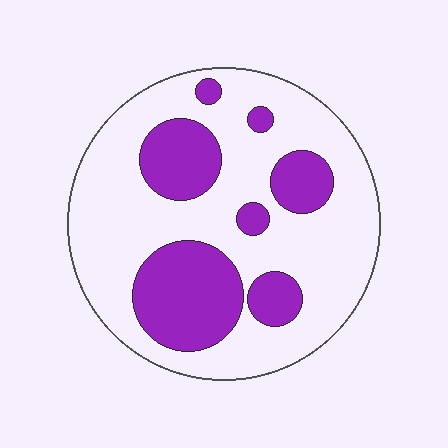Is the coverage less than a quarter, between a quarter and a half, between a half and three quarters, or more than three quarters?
Between a quarter and a half.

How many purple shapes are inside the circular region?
7.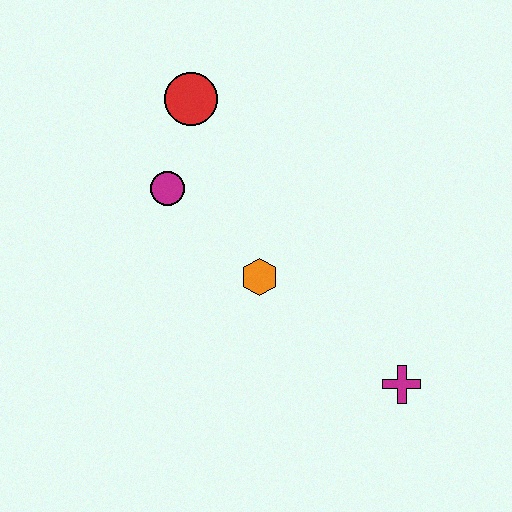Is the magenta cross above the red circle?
No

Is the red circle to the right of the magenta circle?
Yes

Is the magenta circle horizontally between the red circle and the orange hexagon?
No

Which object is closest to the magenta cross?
The orange hexagon is closest to the magenta cross.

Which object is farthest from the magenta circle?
The magenta cross is farthest from the magenta circle.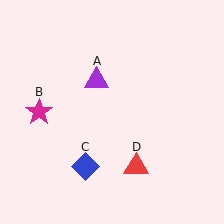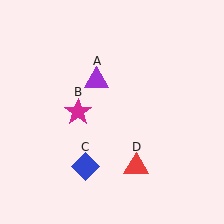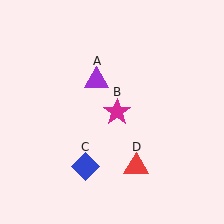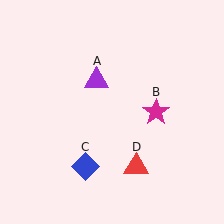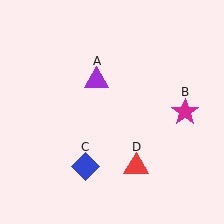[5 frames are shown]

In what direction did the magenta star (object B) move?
The magenta star (object B) moved right.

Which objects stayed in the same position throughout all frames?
Purple triangle (object A) and blue diamond (object C) and red triangle (object D) remained stationary.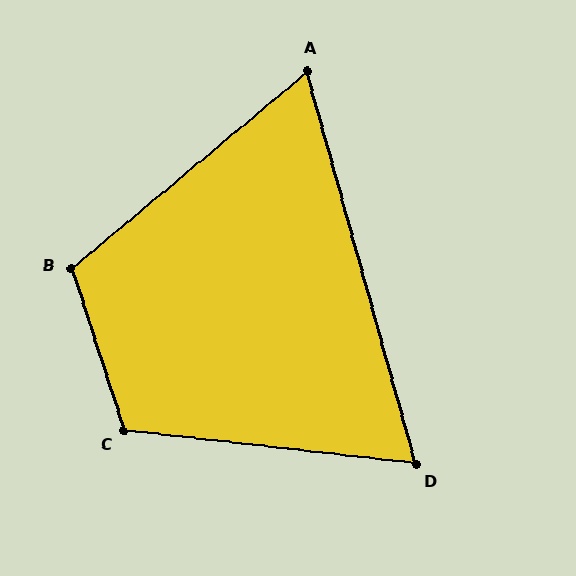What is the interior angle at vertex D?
Approximately 68 degrees (acute).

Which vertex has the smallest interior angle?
A, at approximately 66 degrees.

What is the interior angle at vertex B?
Approximately 112 degrees (obtuse).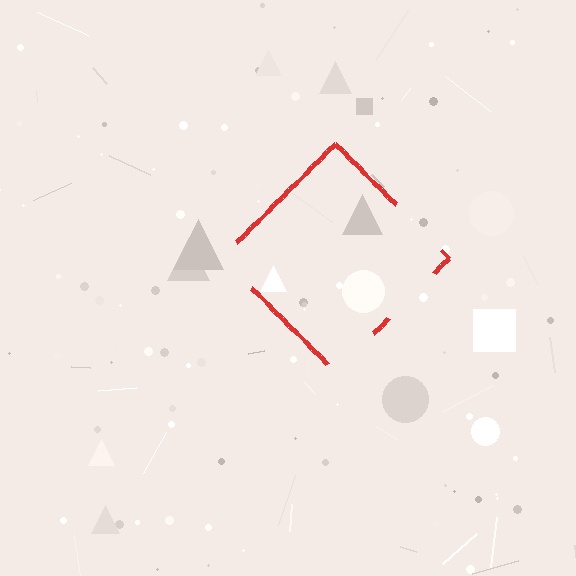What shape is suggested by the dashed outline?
The dashed outline suggests a diamond.